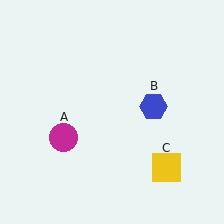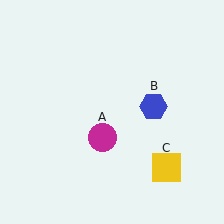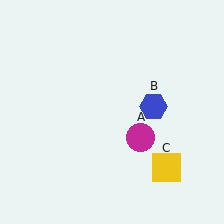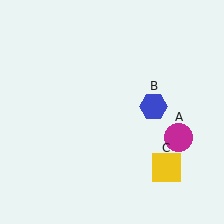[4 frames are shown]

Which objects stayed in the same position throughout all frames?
Blue hexagon (object B) and yellow square (object C) remained stationary.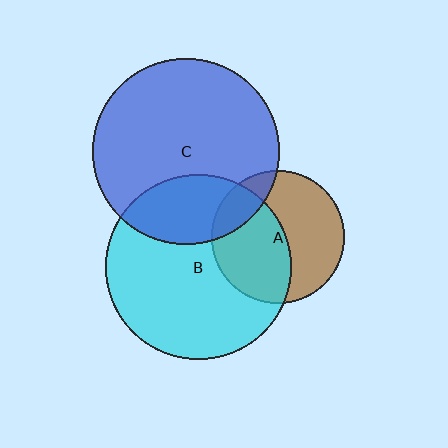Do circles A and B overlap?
Yes.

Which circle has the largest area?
Circle C (blue).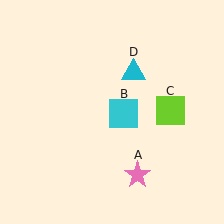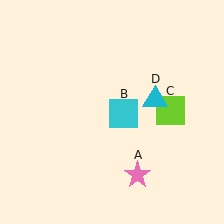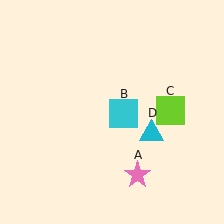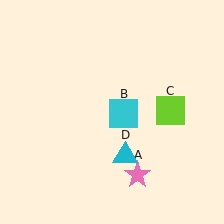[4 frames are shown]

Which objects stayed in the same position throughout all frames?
Pink star (object A) and cyan square (object B) and lime square (object C) remained stationary.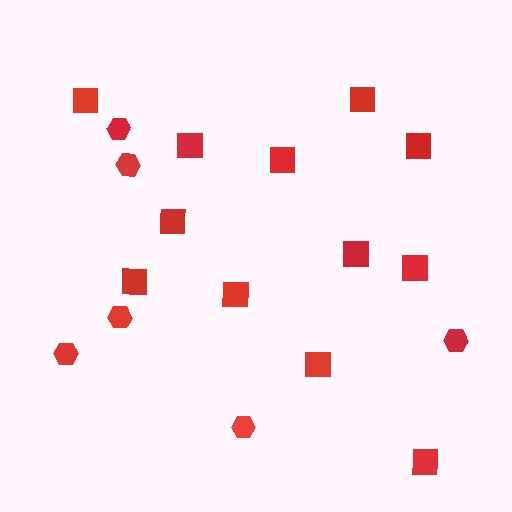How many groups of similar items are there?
There are 2 groups: one group of squares (12) and one group of hexagons (6).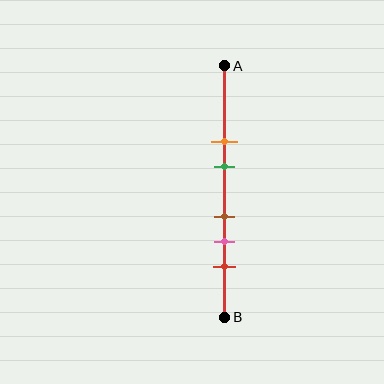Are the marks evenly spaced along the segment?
No, the marks are not evenly spaced.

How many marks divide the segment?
There are 5 marks dividing the segment.